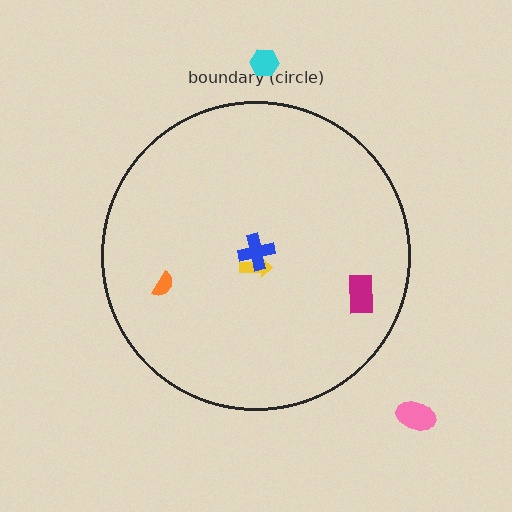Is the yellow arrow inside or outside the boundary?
Inside.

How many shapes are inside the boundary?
4 inside, 2 outside.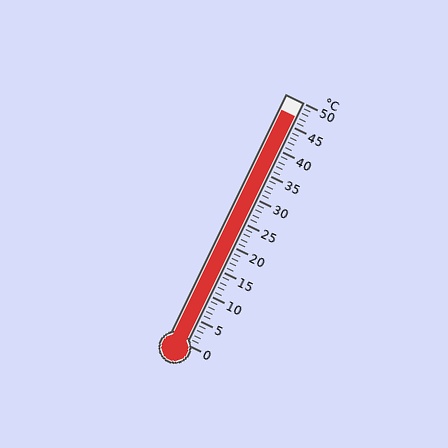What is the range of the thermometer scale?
The thermometer scale ranges from 0°C to 50°C.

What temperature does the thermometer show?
The thermometer shows approximately 47°C.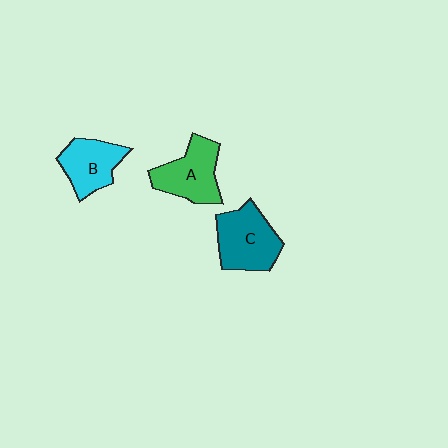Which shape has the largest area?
Shape C (teal).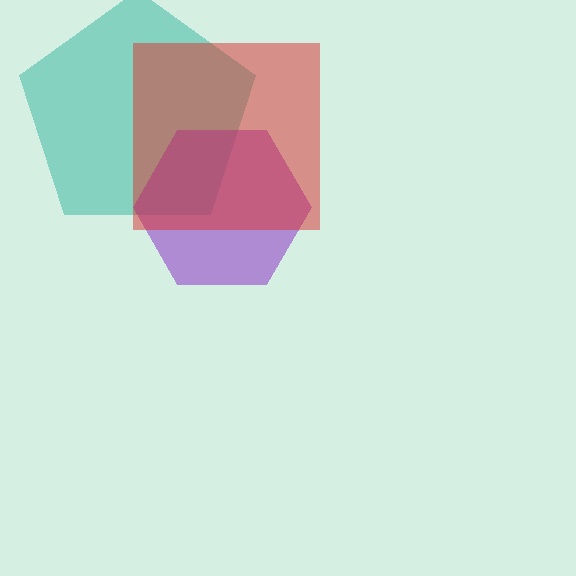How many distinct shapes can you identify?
There are 3 distinct shapes: a teal pentagon, a purple hexagon, a red square.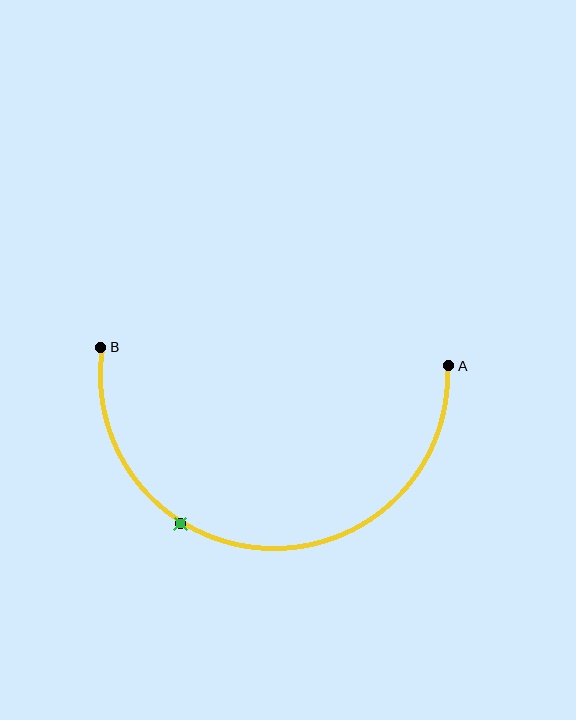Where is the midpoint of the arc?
The arc midpoint is the point on the curve farthest from the straight line joining A and B. It sits below that line.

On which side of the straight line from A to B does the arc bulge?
The arc bulges below the straight line connecting A and B.